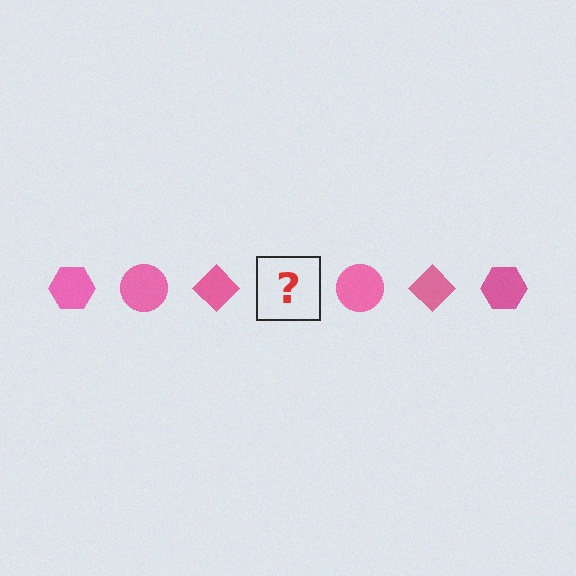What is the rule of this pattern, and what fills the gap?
The rule is that the pattern cycles through hexagon, circle, diamond shapes in pink. The gap should be filled with a pink hexagon.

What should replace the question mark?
The question mark should be replaced with a pink hexagon.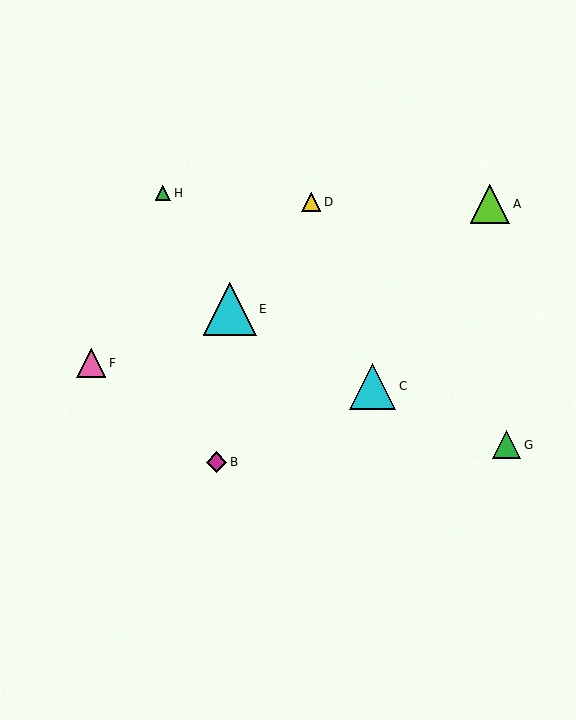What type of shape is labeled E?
Shape E is a cyan triangle.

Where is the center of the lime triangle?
The center of the lime triangle is at (490, 204).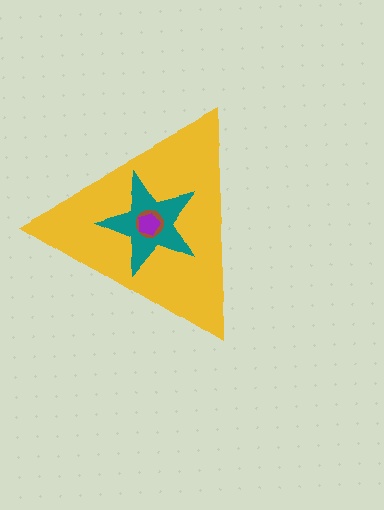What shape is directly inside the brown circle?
The purple pentagon.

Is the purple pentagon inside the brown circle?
Yes.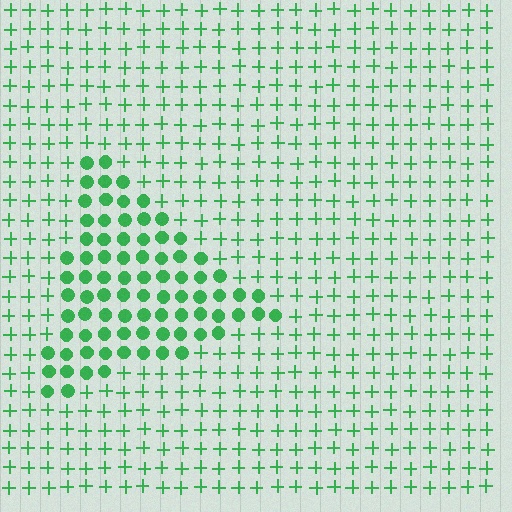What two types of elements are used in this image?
The image uses circles inside the triangle region and plus signs outside it.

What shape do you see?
I see a triangle.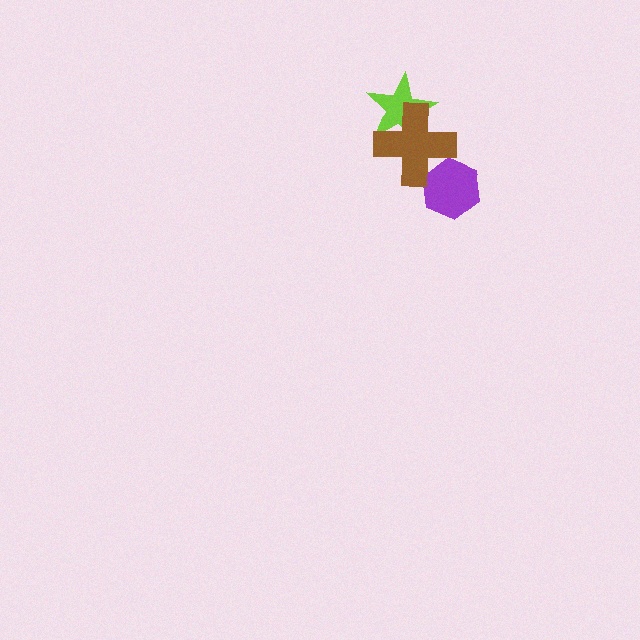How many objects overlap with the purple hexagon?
1 object overlaps with the purple hexagon.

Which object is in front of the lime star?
The brown cross is in front of the lime star.